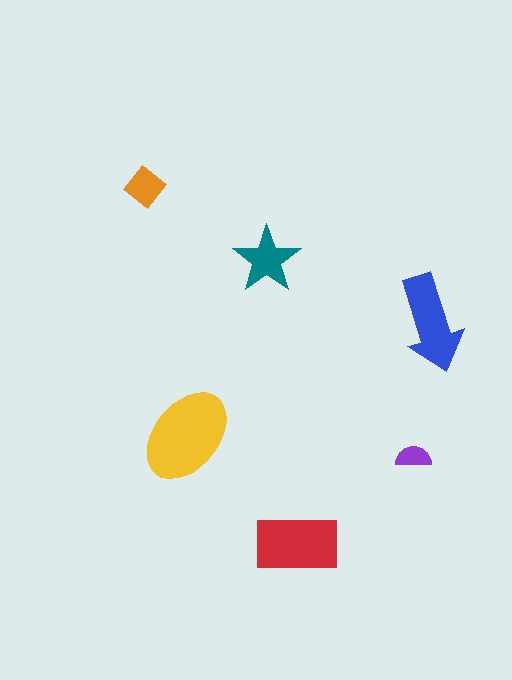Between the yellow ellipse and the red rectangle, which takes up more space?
The yellow ellipse.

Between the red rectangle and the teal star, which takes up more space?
The red rectangle.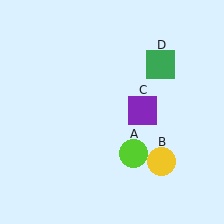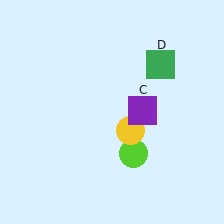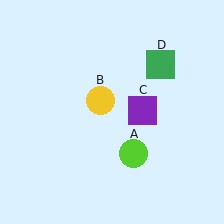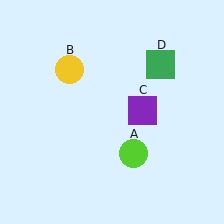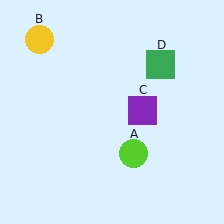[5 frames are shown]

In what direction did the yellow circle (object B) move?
The yellow circle (object B) moved up and to the left.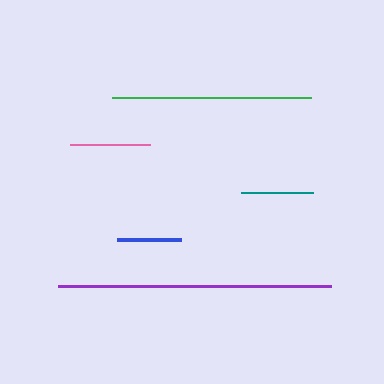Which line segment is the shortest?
The blue line is the shortest at approximately 65 pixels.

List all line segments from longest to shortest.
From longest to shortest: purple, green, pink, teal, blue.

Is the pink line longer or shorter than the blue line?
The pink line is longer than the blue line.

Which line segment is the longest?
The purple line is the longest at approximately 273 pixels.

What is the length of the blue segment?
The blue segment is approximately 65 pixels long.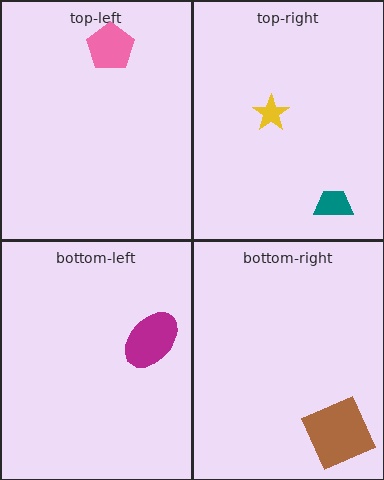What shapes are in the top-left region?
The pink pentagon.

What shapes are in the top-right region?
The yellow star, the teal trapezoid.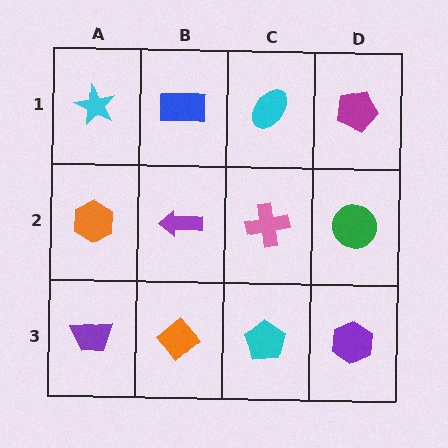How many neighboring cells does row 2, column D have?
3.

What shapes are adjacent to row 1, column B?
A purple arrow (row 2, column B), a cyan star (row 1, column A), a cyan ellipse (row 1, column C).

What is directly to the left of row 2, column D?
A pink cross.